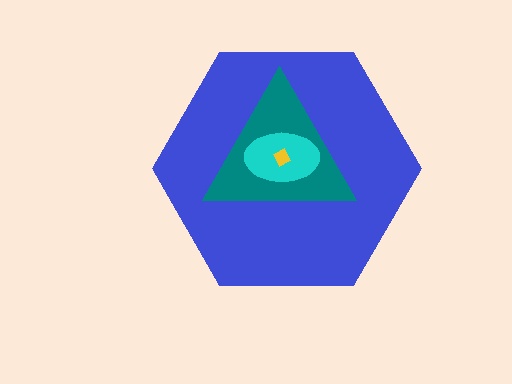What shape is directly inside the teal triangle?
The cyan ellipse.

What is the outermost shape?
The blue hexagon.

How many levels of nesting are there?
4.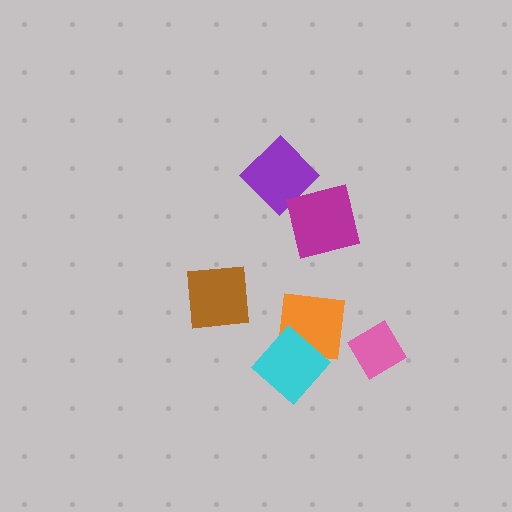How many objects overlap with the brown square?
0 objects overlap with the brown square.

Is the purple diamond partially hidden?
Yes, it is partially covered by another shape.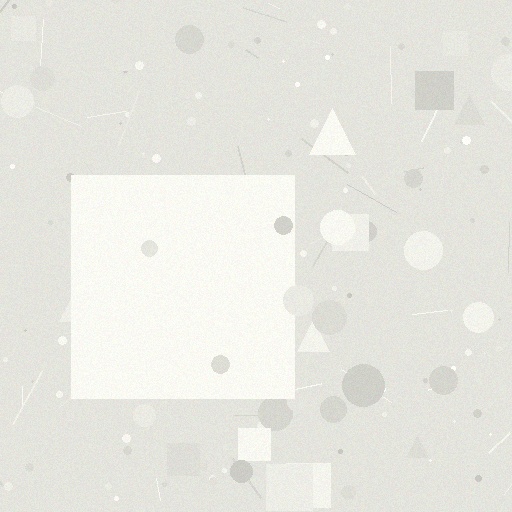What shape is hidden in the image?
A square is hidden in the image.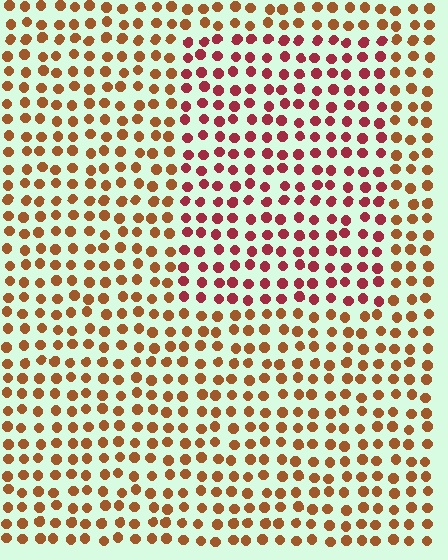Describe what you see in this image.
The image is filled with small brown elements in a uniform arrangement. A rectangle-shaped region is visible where the elements are tinted to a slightly different hue, forming a subtle color boundary.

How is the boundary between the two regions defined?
The boundary is defined purely by a slight shift in hue (about 35 degrees). Spacing, size, and orientation are identical on both sides.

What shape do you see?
I see a rectangle.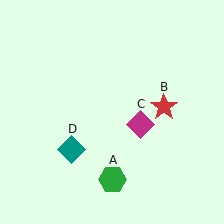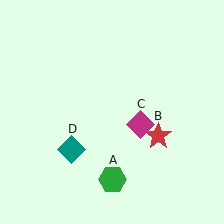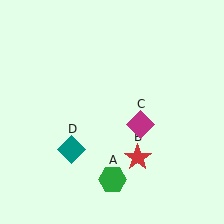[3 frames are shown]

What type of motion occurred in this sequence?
The red star (object B) rotated clockwise around the center of the scene.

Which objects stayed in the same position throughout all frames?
Green hexagon (object A) and magenta diamond (object C) and teal diamond (object D) remained stationary.